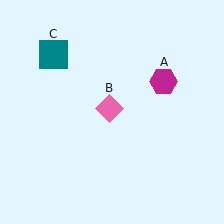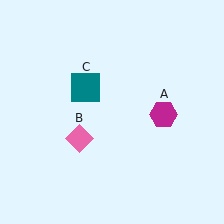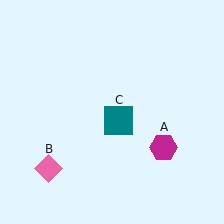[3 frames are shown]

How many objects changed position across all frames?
3 objects changed position: magenta hexagon (object A), pink diamond (object B), teal square (object C).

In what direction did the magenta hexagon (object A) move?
The magenta hexagon (object A) moved down.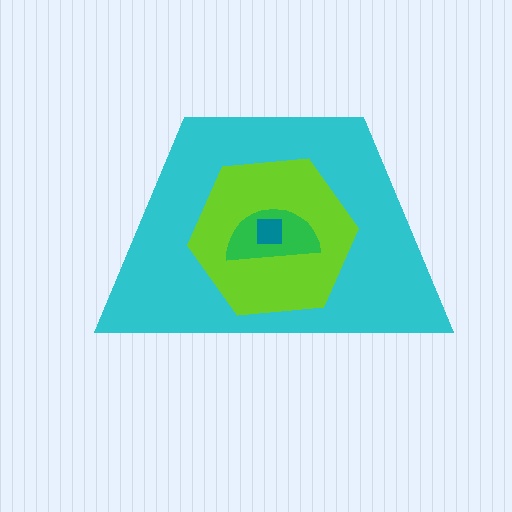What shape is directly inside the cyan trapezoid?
The lime hexagon.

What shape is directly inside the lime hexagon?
The green semicircle.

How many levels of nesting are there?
4.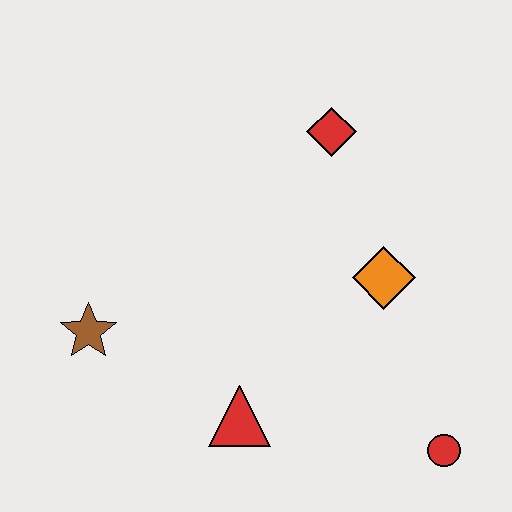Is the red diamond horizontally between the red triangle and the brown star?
No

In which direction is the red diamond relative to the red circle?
The red diamond is above the red circle.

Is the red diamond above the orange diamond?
Yes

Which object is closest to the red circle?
The orange diamond is closest to the red circle.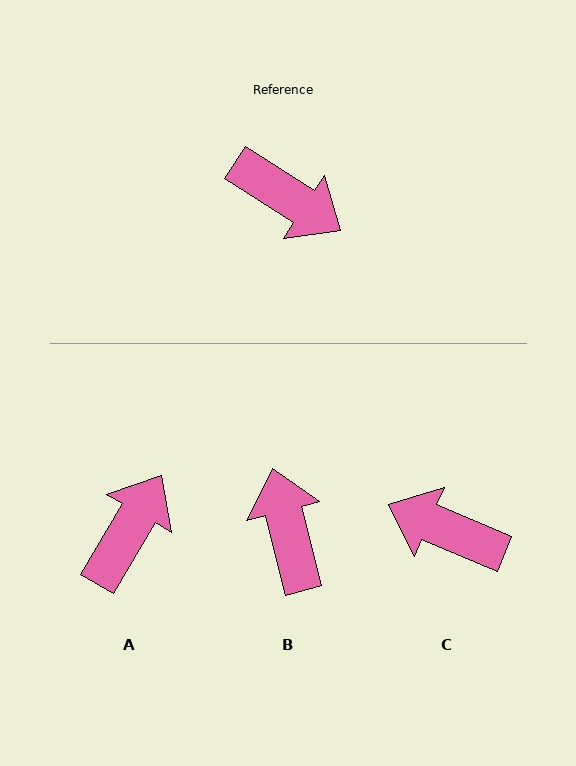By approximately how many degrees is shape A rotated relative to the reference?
Approximately 92 degrees counter-clockwise.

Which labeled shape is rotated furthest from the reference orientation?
C, about 170 degrees away.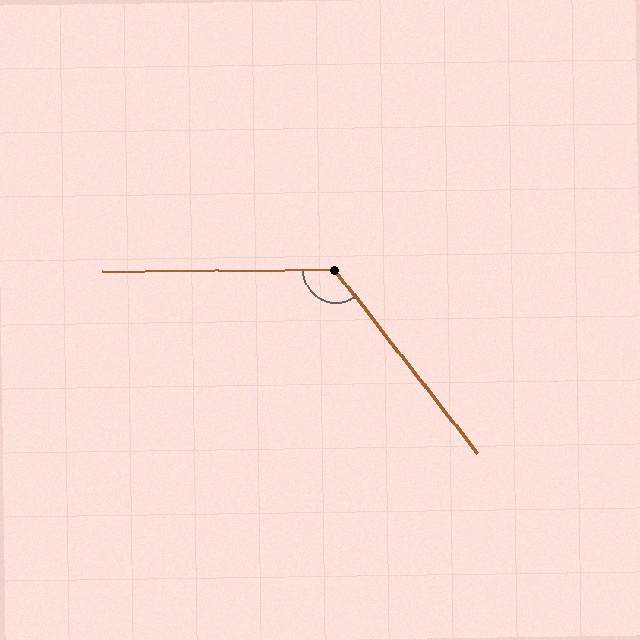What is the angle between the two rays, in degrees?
Approximately 127 degrees.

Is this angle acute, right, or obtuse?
It is obtuse.